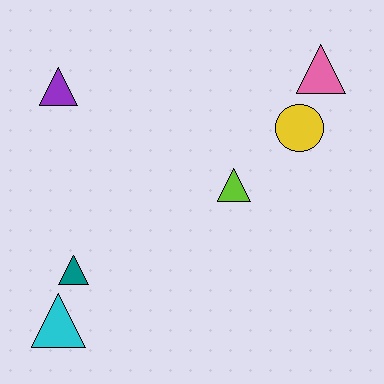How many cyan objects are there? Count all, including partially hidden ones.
There is 1 cyan object.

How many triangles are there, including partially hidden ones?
There are 5 triangles.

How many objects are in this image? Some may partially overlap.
There are 6 objects.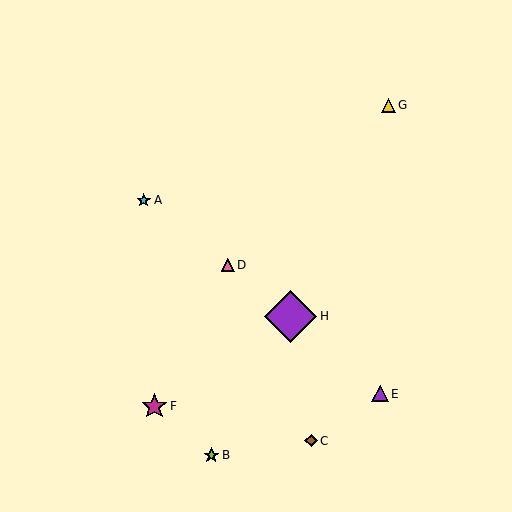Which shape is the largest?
The purple diamond (labeled H) is the largest.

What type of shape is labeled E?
Shape E is a purple triangle.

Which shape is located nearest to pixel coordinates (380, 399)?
The purple triangle (labeled E) at (380, 394) is nearest to that location.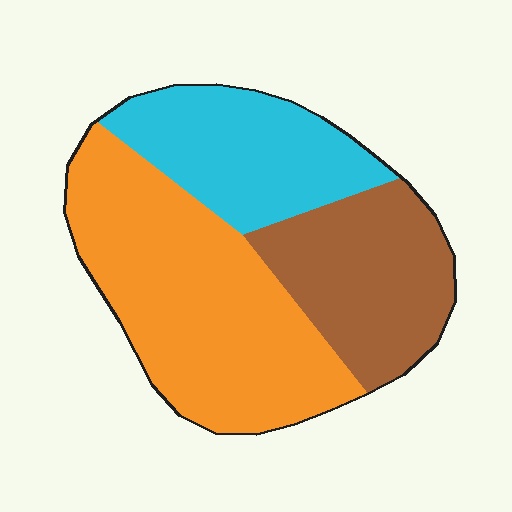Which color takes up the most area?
Orange, at roughly 45%.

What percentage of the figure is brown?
Brown takes up about one quarter (1/4) of the figure.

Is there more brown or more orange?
Orange.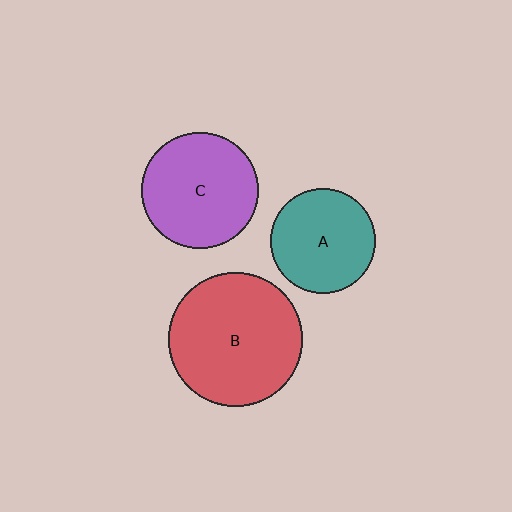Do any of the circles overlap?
No, none of the circles overlap.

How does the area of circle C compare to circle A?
Approximately 1.2 times.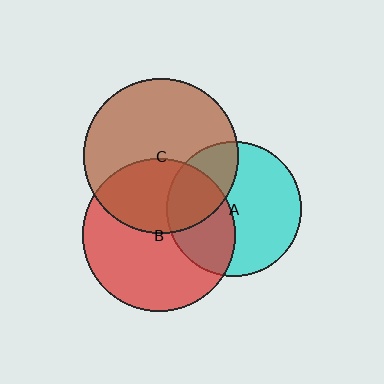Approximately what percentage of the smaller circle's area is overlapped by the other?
Approximately 40%.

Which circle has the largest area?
Circle C (brown).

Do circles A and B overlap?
Yes.